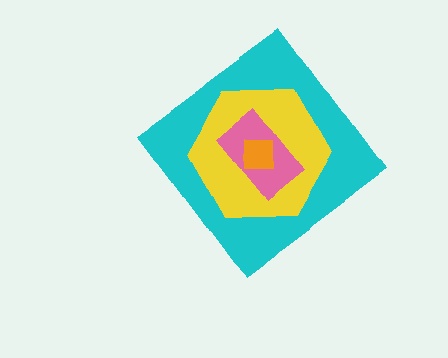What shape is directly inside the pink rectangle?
The orange square.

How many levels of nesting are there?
4.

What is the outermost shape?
The cyan diamond.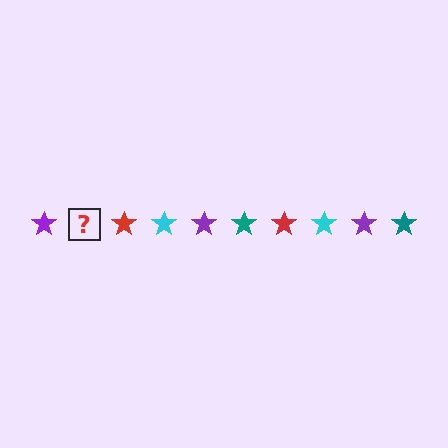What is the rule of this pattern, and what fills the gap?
The rule is that the pattern cycles through purple, teal, red, cyan stars. The gap should be filled with a teal star.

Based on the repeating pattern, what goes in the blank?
The blank should be a teal star.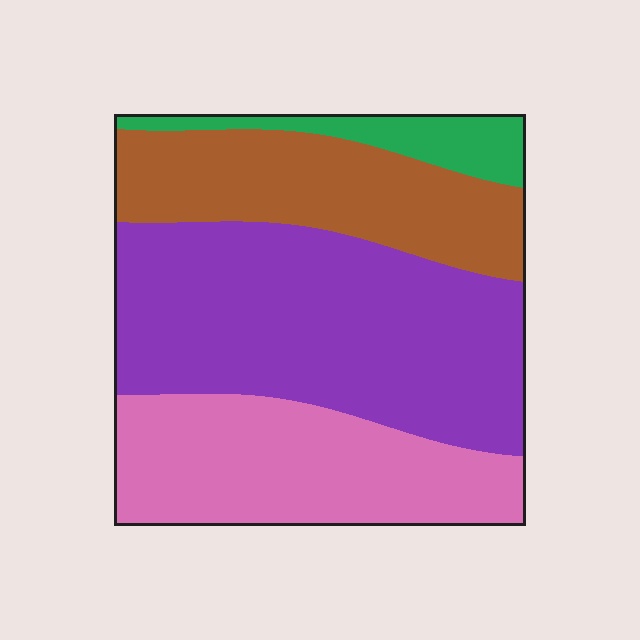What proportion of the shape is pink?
Pink takes up between a sixth and a third of the shape.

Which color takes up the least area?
Green, at roughly 10%.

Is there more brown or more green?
Brown.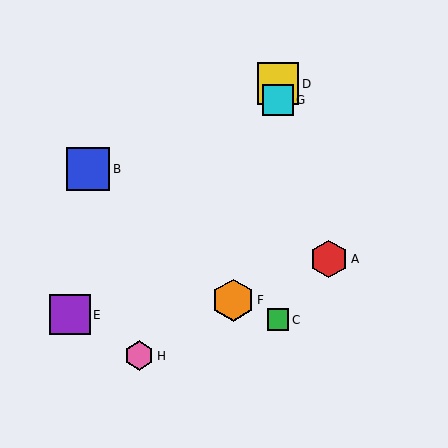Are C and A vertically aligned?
No, C is at x≈278 and A is at x≈329.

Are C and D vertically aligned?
Yes, both are at x≈278.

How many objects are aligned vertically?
3 objects (C, D, G) are aligned vertically.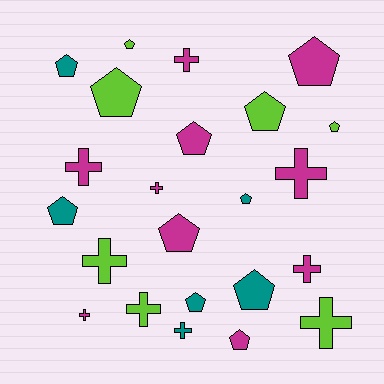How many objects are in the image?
There are 23 objects.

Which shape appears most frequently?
Pentagon, with 13 objects.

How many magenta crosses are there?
There are 6 magenta crosses.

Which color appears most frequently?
Magenta, with 10 objects.